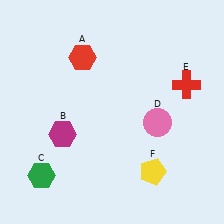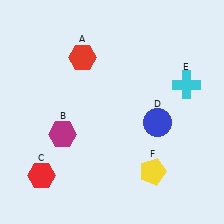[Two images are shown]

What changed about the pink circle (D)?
In Image 1, D is pink. In Image 2, it changed to blue.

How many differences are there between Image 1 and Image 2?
There are 3 differences between the two images.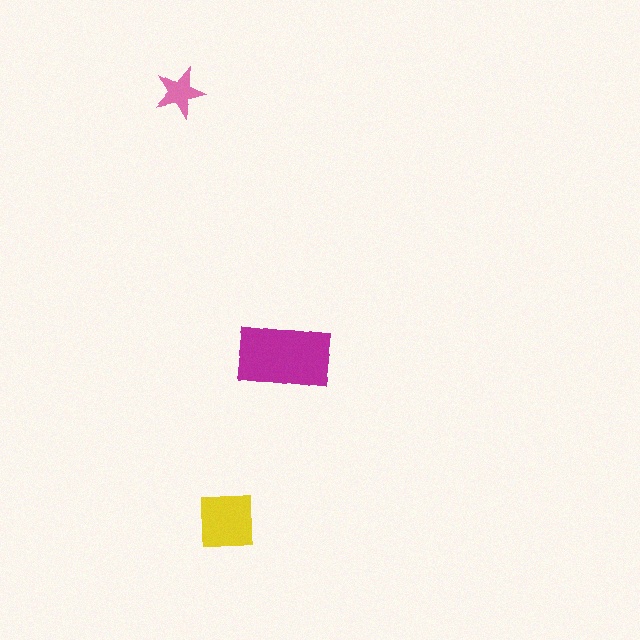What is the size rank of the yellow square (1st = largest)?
2nd.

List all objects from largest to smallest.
The magenta rectangle, the yellow square, the pink star.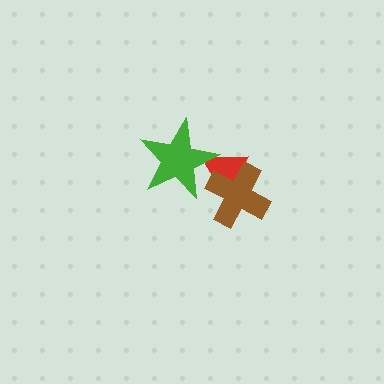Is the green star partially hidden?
No, no other shape covers it.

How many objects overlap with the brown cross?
1 object overlaps with the brown cross.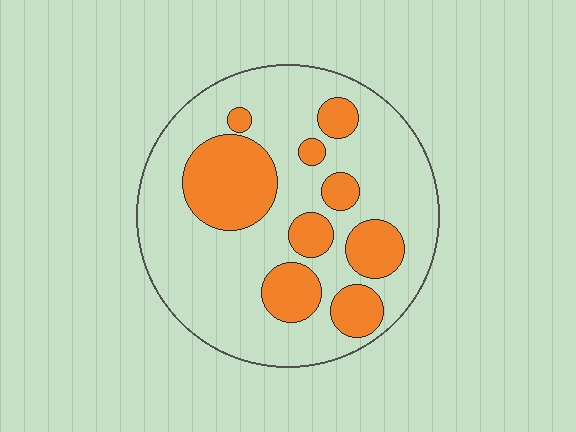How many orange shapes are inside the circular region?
9.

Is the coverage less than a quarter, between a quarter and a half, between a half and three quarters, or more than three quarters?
Between a quarter and a half.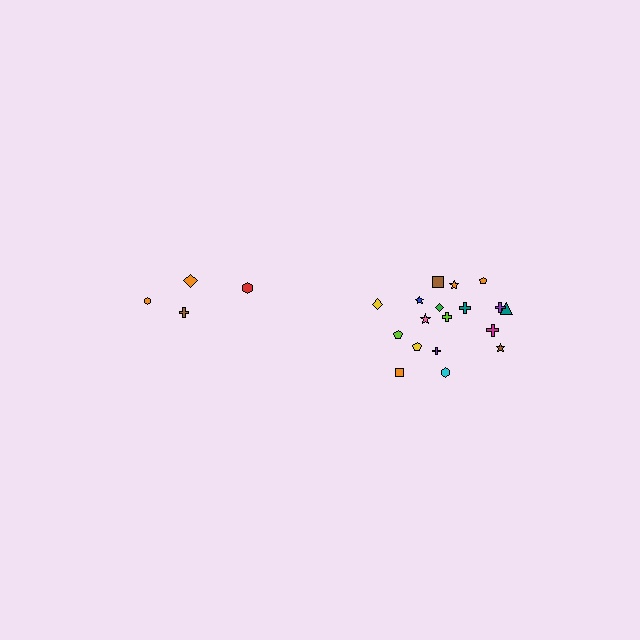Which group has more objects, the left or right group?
The right group.